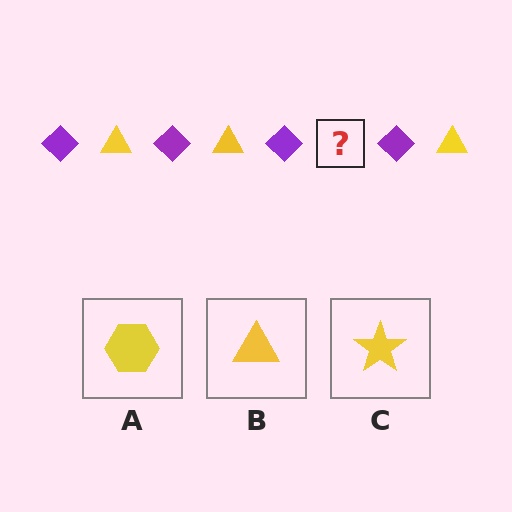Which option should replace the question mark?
Option B.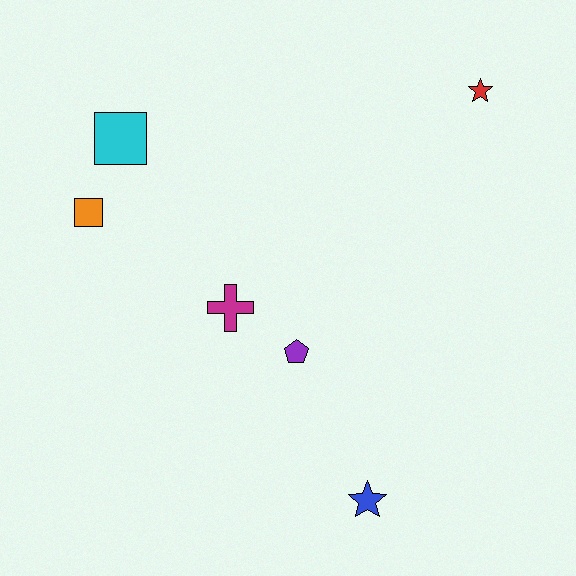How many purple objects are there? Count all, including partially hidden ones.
There is 1 purple object.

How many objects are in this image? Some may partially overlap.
There are 6 objects.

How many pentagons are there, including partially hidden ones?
There is 1 pentagon.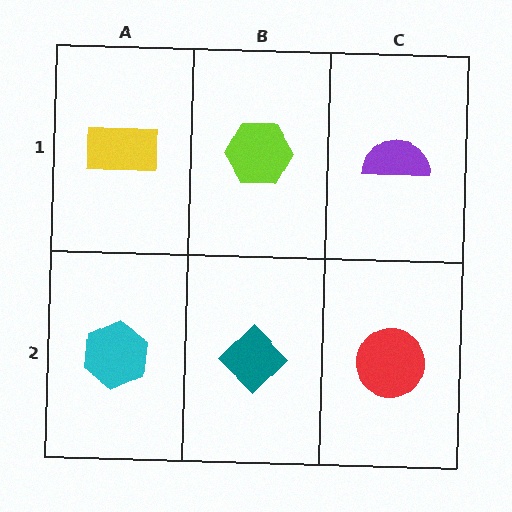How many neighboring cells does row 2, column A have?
2.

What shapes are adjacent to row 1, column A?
A cyan hexagon (row 2, column A), a lime hexagon (row 1, column B).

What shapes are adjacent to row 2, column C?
A purple semicircle (row 1, column C), a teal diamond (row 2, column B).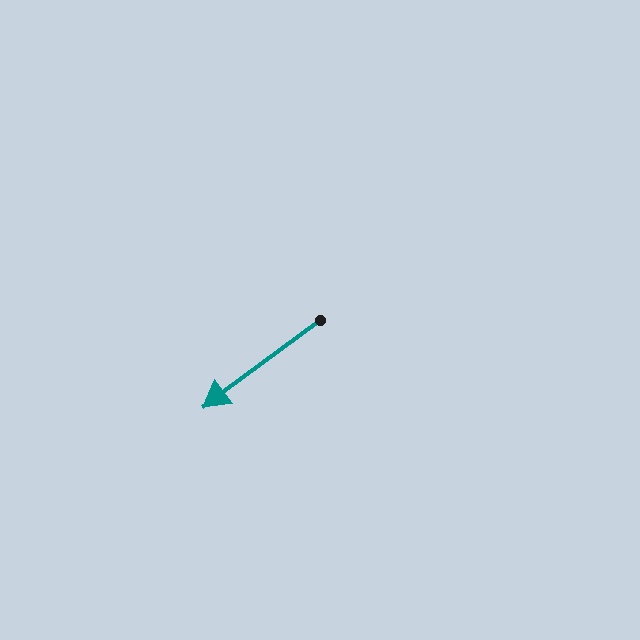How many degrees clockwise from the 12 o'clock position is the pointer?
Approximately 233 degrees.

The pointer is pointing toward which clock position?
Roughly 8 o'clock.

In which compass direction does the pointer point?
Southwest.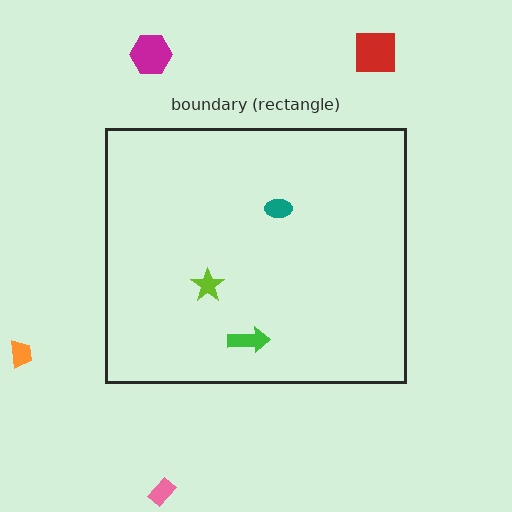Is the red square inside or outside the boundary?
Outside.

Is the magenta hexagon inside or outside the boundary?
Outside.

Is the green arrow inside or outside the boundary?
Inside.